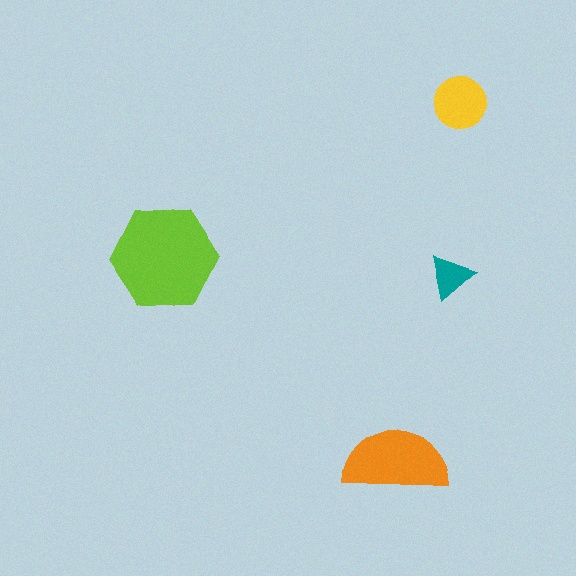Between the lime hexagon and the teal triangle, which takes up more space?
The lime hexagon.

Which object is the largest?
The lime hexagon.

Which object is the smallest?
The teal triangle.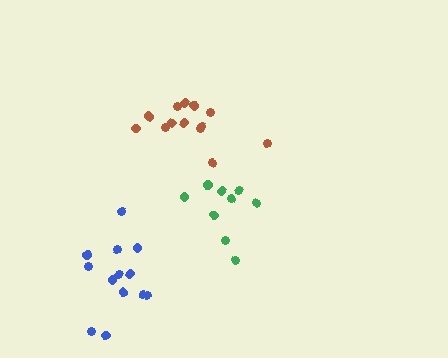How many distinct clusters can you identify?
There are 3 distinct clusters.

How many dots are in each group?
Group 1: 9 dots, Group 2: 13 dots, Group 3: 13 dots (35 total).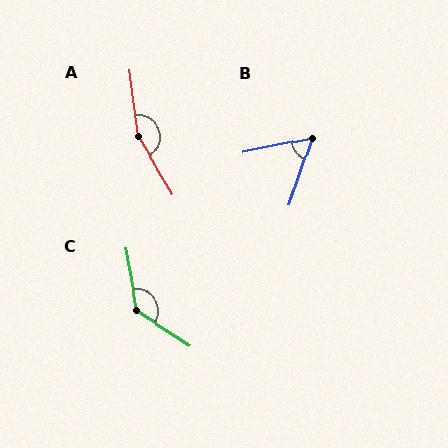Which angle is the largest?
A, at approximately 156 degrees.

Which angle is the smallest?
B, at approximately 60 degrees.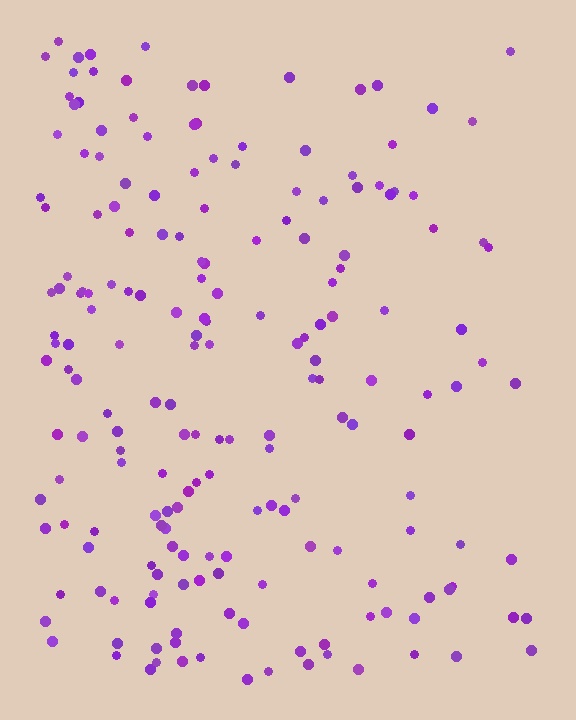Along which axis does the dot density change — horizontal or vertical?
Horizontal.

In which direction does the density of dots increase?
From right to left, with the left side densest.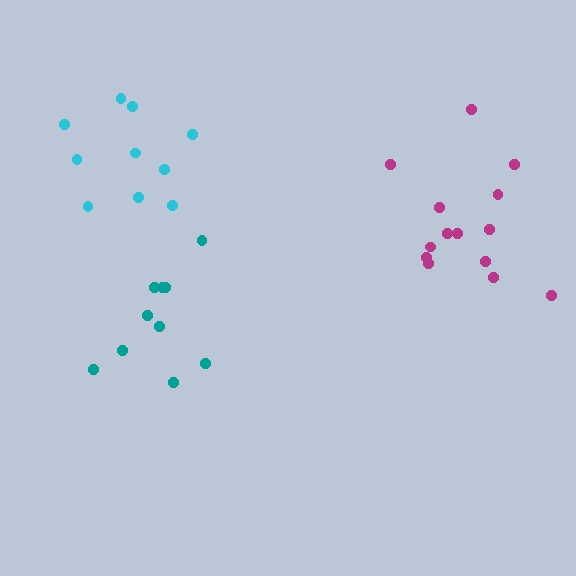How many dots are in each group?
Group 1: 10 dots, Group 2: 10 dots, Group 3: 14 dots (34 total).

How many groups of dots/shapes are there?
There are 3 groups.